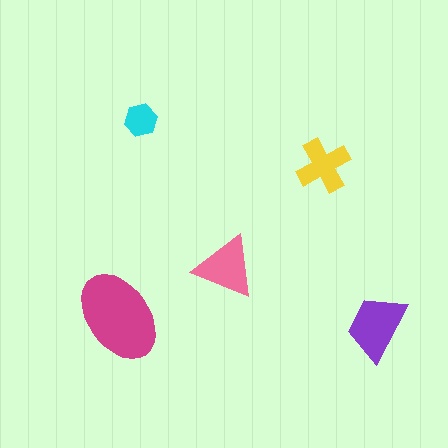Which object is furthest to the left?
The magenta ellipse is leftmost.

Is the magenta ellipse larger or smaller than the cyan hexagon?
Larger.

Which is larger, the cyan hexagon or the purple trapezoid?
The purple trapezoid.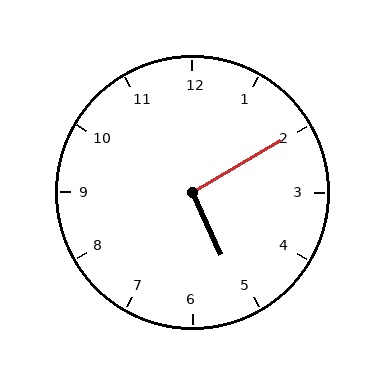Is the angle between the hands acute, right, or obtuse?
It is right.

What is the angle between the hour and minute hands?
Approximately 95 degrees.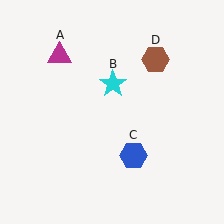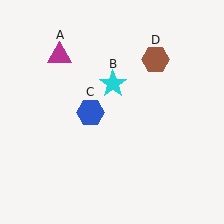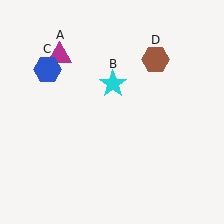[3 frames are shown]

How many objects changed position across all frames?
1 object changed position: blue hexagon (object C).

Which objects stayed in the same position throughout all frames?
Magenta triangle (object A) and cyan star (object B) and brown hexagon (object D) remained stationary.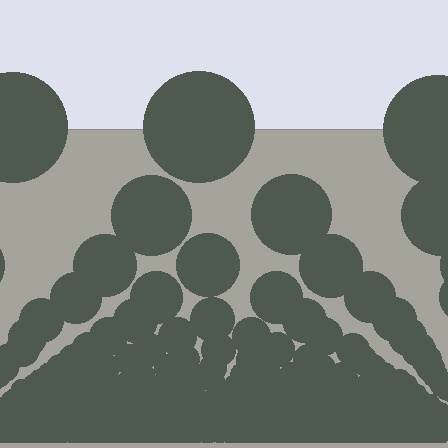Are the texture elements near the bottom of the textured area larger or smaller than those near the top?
Smaller. The gradient is inverted — elements near the bottom are smaller and denser.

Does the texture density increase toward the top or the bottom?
Density increases toward the bottom.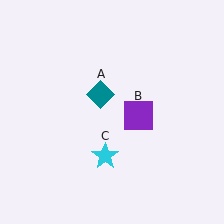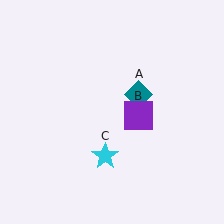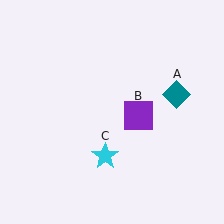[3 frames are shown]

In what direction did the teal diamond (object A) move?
The teal diamond (object A) moved right.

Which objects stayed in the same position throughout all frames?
Purple square (object B) and cyan star (object C) remained stationary.